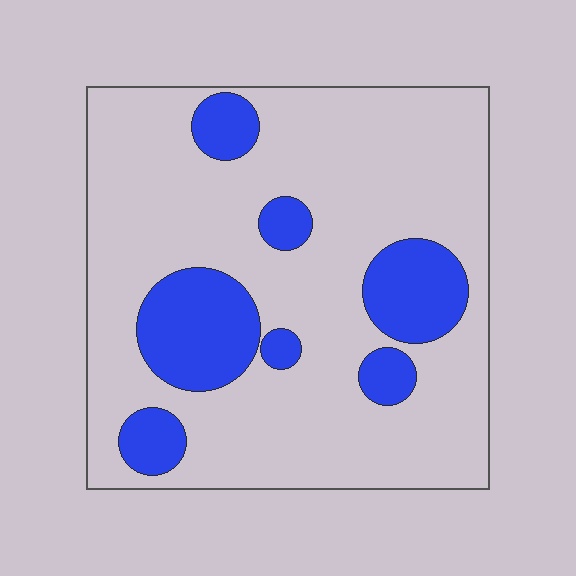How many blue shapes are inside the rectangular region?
7.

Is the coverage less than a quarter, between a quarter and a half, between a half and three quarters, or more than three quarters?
Less than a quarter.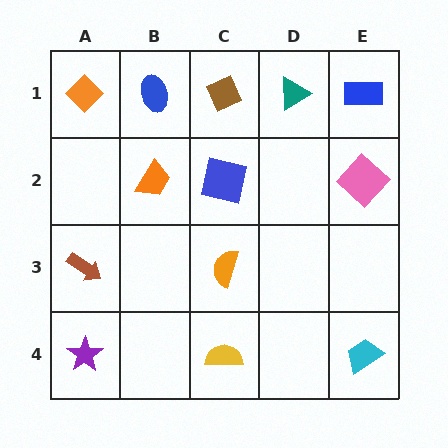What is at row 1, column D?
A teal triangle.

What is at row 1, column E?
A blue rectangle.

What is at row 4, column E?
A cyan trapezoid.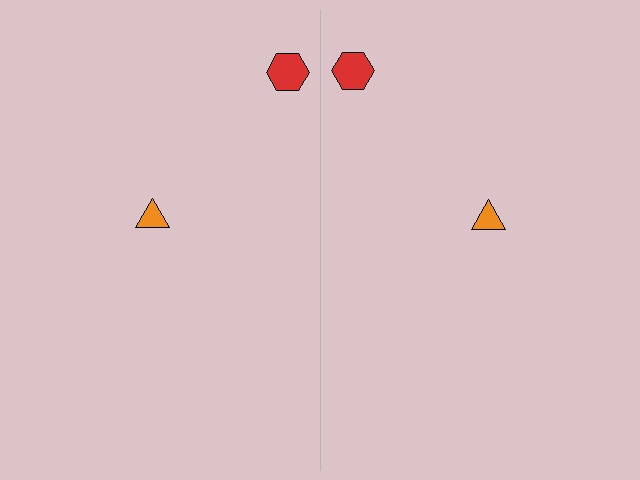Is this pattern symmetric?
Yes, this pattern has bilateral (reflection) symmetry.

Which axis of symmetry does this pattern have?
The pattern has a vertical axis of symmetry running through the center of the image.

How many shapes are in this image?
There are 4 shapes in this image.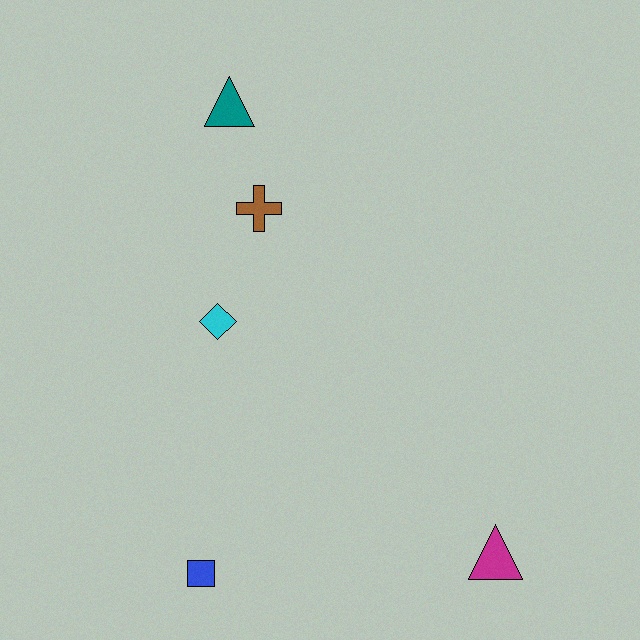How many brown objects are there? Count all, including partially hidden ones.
There is 1 brown object.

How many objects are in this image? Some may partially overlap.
There are 5 objects.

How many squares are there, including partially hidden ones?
There is 1 square.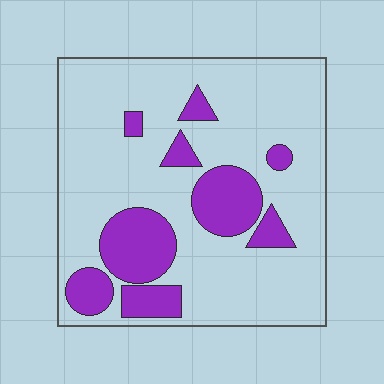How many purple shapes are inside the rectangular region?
9.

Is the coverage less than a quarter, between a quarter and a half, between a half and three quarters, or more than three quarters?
Less than a quarter.